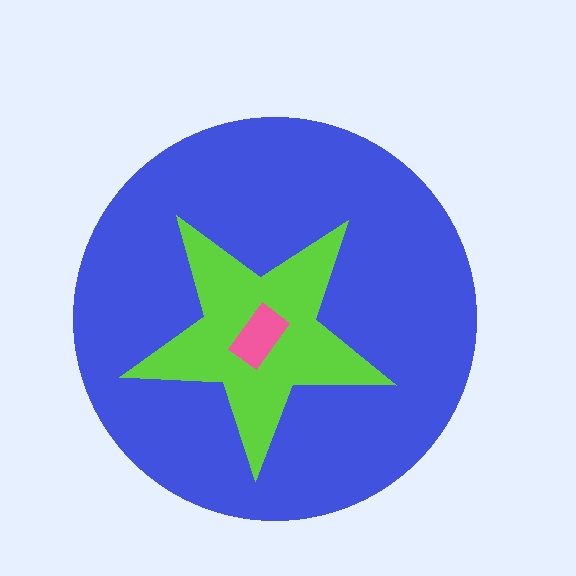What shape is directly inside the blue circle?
The lime star.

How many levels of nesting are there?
3.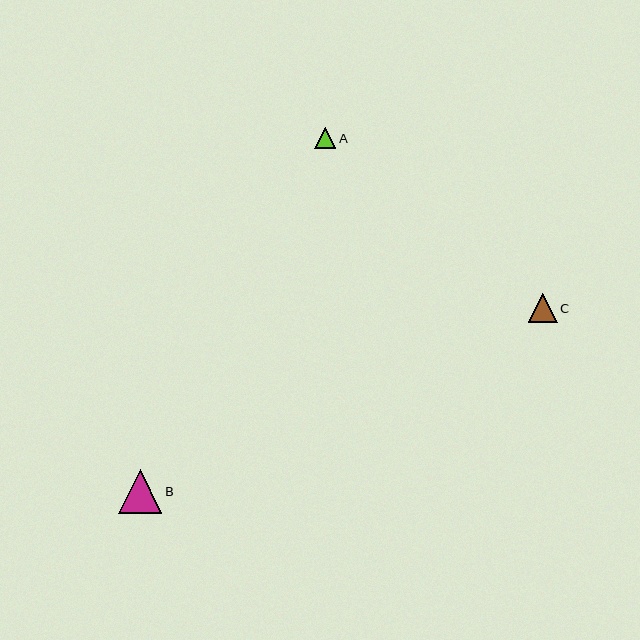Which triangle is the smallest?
Triangle A is the smallest with a size of approximately 21 pixels.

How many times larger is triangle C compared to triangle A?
Triangle C is approximately 1.4 times the size of triangle A.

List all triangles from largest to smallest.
From largest to smallest: B, C, A.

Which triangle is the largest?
Triangle B is the largest with a size of approximately 44 pixels.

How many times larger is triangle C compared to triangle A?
Triangle C is approximately 1.4 times the size of triangle A.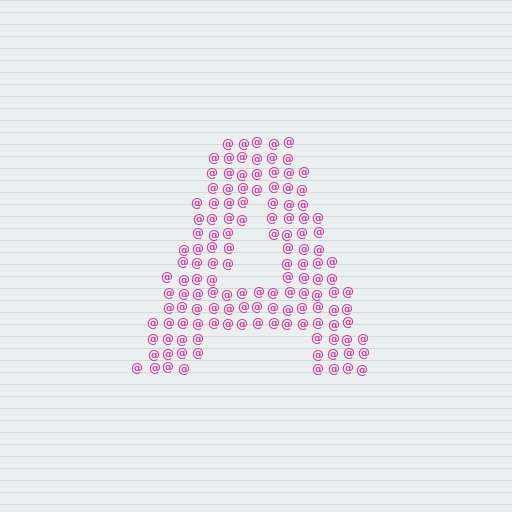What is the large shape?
The large shape is the letter A.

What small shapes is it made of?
It is made of small at signs.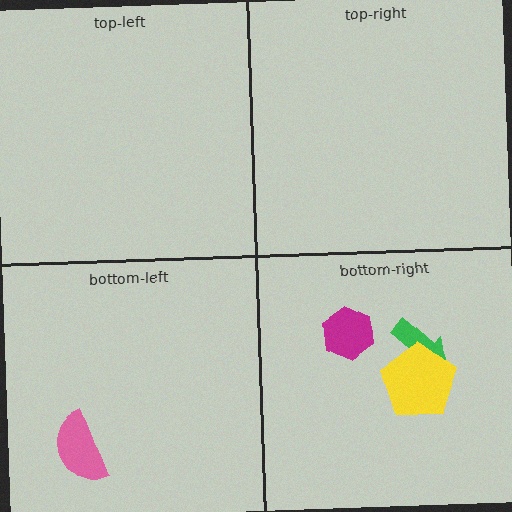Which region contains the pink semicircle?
The bottom-left region.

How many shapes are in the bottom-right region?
3.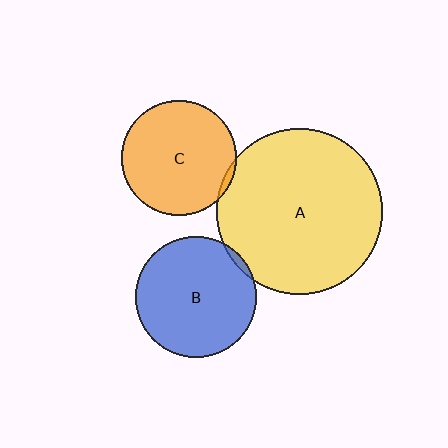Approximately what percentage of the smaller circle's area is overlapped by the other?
Approximately 5%.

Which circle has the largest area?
Circle A (yellow).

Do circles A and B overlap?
Yes.